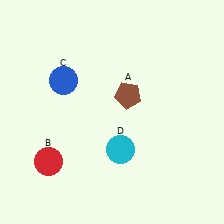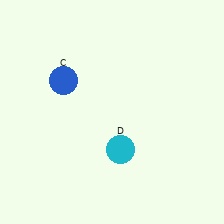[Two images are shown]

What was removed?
The brown pentagon (A), the red circle (B) were removed in Image 2.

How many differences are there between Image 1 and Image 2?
There are 2 differences between the two images.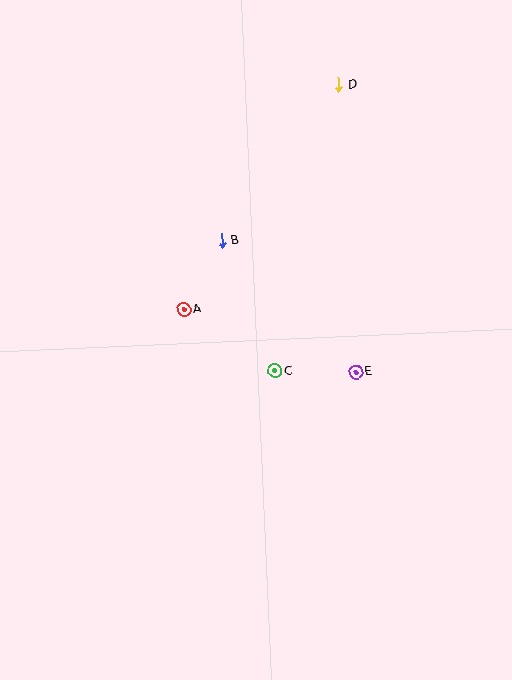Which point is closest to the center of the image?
Point C at (275, 371) is closest to the center.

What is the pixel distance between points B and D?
The distance between B and D is 195 pixels.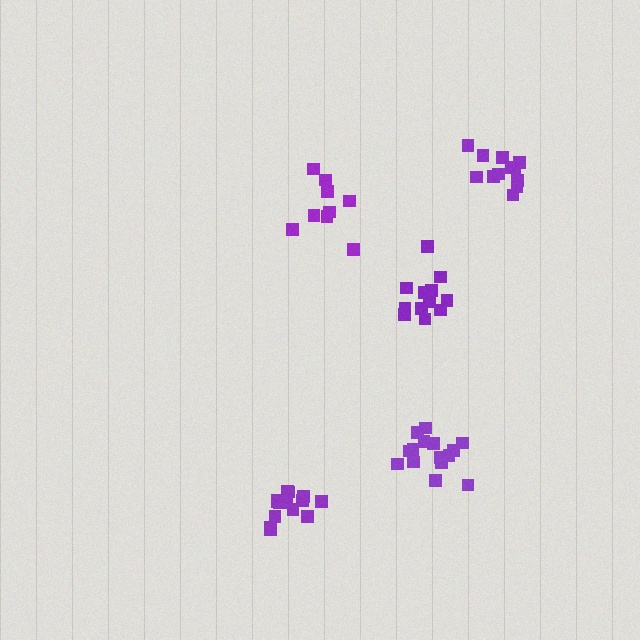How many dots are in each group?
Group 1: 15 dots, Group 2: 12 dots, Group 3: 14 dots, Group 4: 10 dots, Group 5: 12 dots (63 total).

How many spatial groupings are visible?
There are 5 spatial groupings.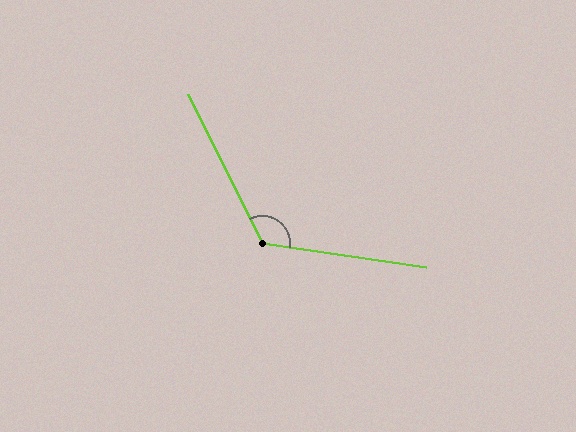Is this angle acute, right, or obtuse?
It is obtuse.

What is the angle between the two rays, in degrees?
Approximately 125 degrees.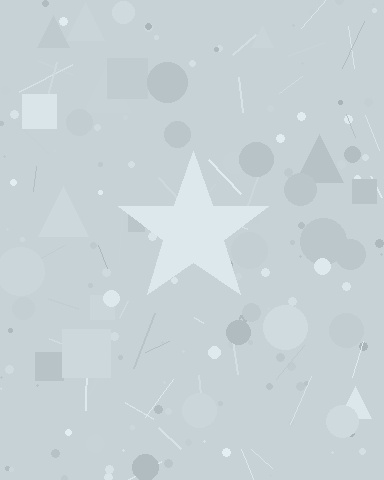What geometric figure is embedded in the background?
A star is embedded in the background.